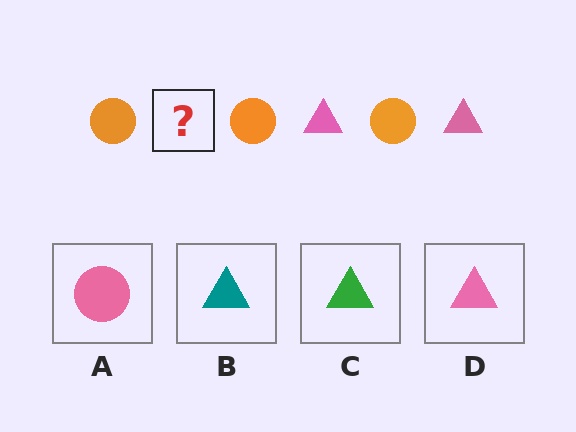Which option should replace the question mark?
Option D.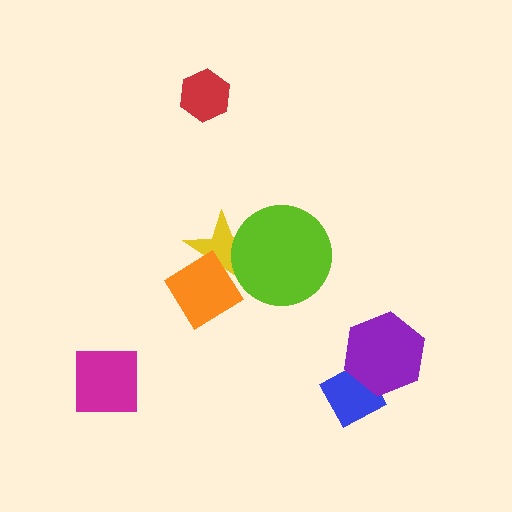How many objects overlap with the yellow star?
2 objects overlap with the yellow star.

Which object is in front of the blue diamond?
The purple hexagon is in front of the blue diamond.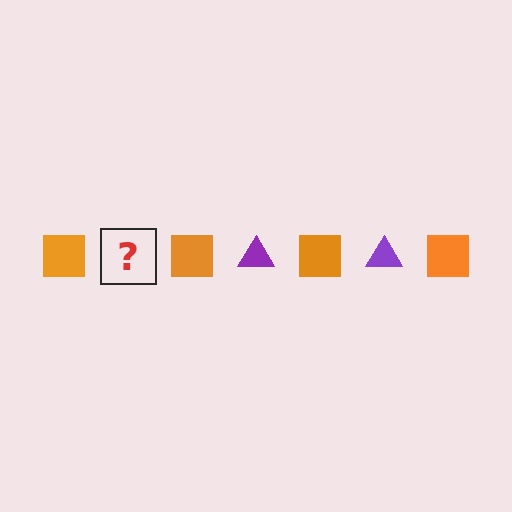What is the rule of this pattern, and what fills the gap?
The rule is that the pattern alternates between orange square and purple triangle. The gap should be filled with a purple triangle.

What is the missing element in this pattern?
The missing element is a purple triangle.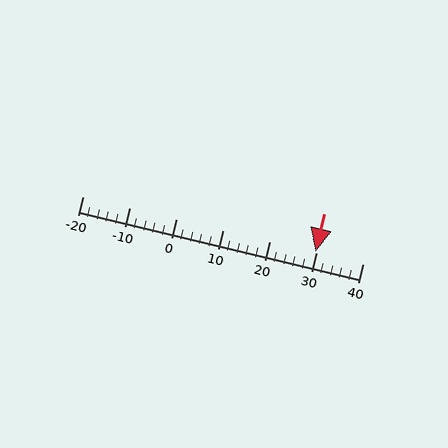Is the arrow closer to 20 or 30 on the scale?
The arrow is closer to 30.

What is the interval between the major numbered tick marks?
The major tick marks are spaced 10 units apart.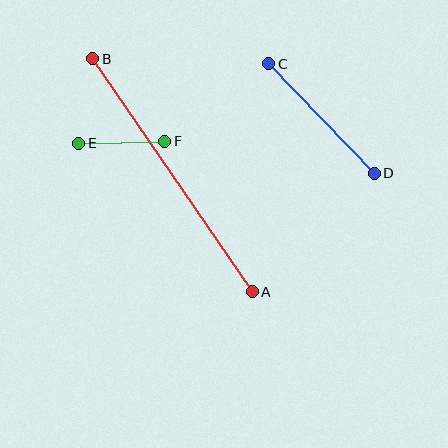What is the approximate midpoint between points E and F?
The midpoint is at approximately (122, 142) pixels.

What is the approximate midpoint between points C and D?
The midpoint is at approximately (322, 118) pixels.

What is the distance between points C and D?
The distance is approximately 152 pixels.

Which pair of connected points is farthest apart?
Points A and B are farthest apart.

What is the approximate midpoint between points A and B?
The midpoint is at approximately (173, 175) pixels.